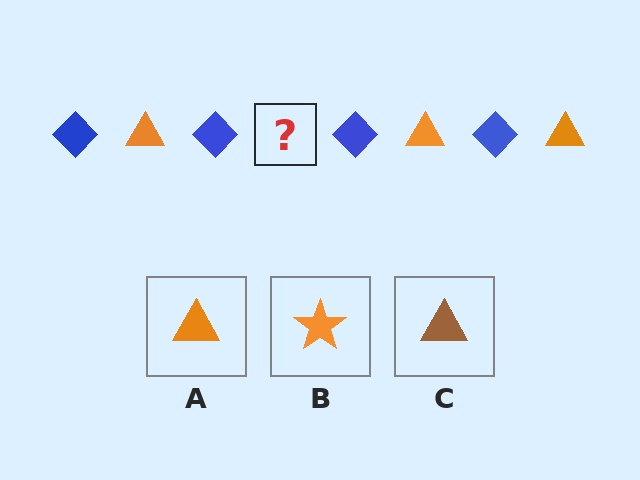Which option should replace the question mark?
Option A.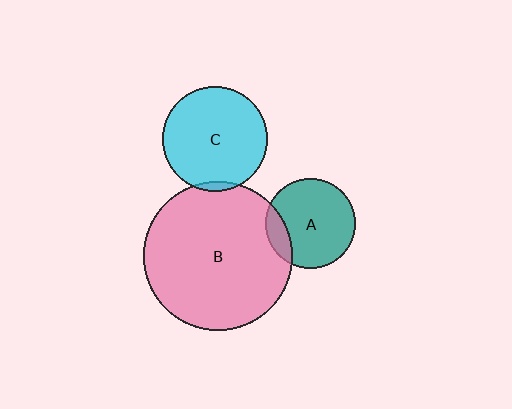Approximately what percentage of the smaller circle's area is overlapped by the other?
Approximately 15%.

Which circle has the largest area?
Circle B (pink).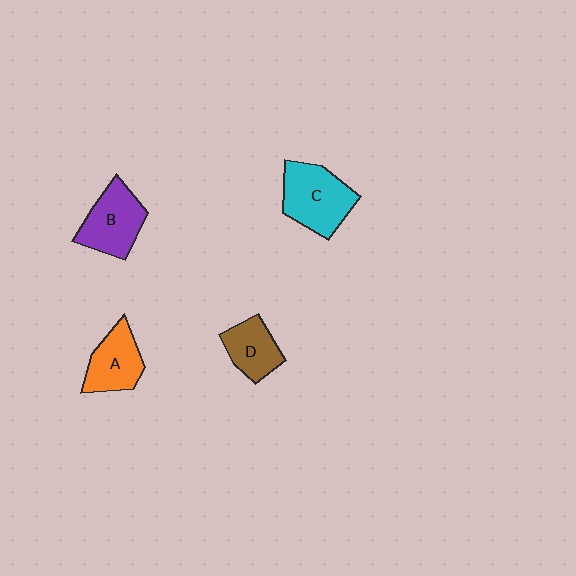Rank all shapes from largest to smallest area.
From largest to smallest: C (cyan), B (purple), A (orange), D (brown).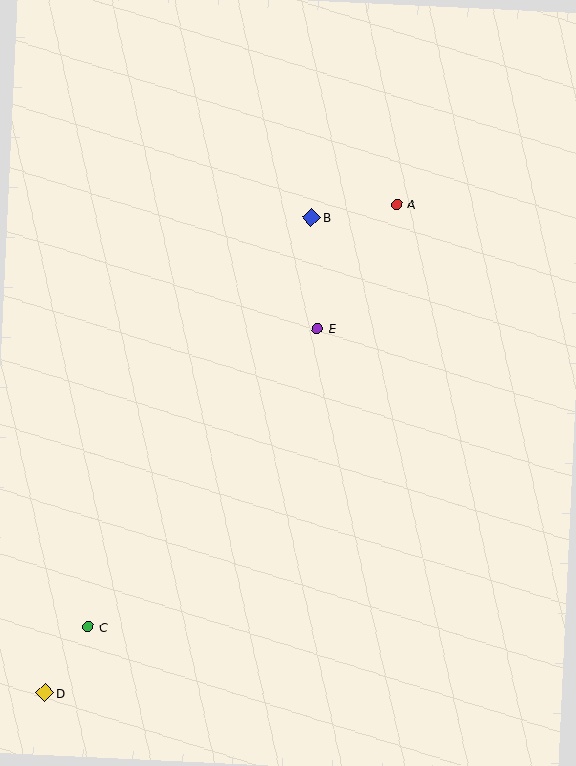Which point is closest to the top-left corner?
Point B is closest to the top-left corner.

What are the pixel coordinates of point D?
Point D is at (45, 693).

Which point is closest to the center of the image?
Point E at (317, 329) is closest to the center.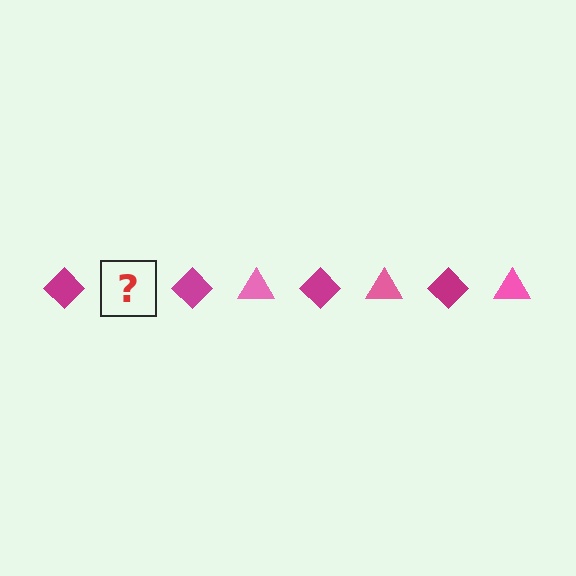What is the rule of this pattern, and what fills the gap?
The rule is that the pattern alternates between magenta diamond and pink triangle. The gap should be filled with a pink triangle.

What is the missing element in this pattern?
The missing element is a pink triangle.